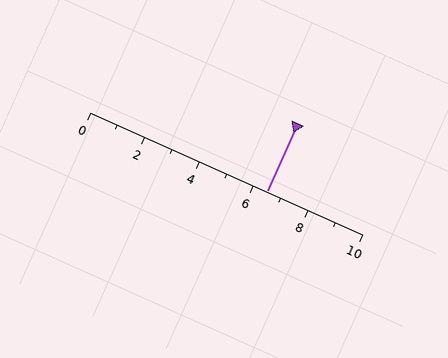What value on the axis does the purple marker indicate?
The marker indicates approximately 6.5.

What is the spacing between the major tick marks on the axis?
The major ticks are spaced 2 apart.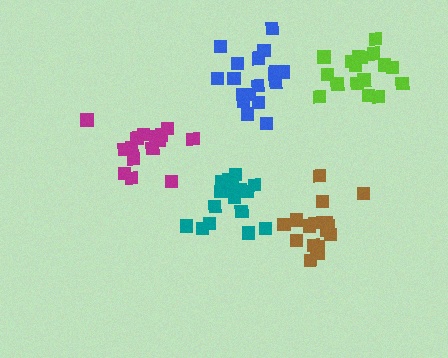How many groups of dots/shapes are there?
There are 5 groups.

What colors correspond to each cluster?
The clusters are colored: blue, brown, lime, magenta, teal.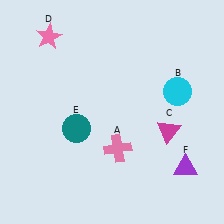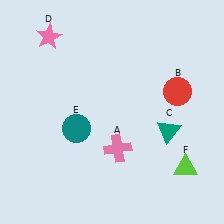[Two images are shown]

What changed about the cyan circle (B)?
In Image 1, B is cyan. In Image 2, it changed to red.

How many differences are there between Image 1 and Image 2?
There are 3 differences between the two images.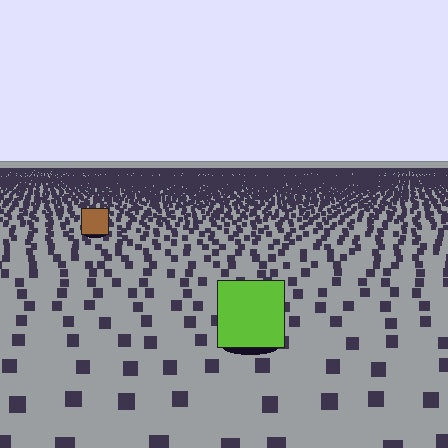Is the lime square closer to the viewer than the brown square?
Yes. The lime square is closer — you can tell from the texture gradient: the ground texture is coarser near it.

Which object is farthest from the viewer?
The brown square is farthest from the viewer. It appears smaller and the ground texture around it is denser.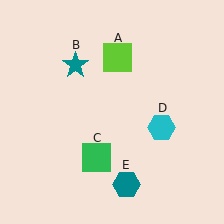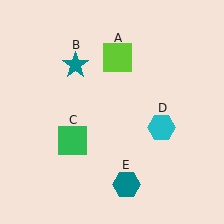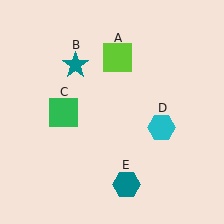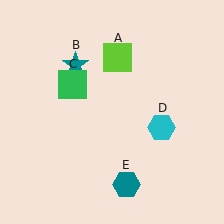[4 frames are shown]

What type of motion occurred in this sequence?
The green square (object C) rotated clockwise around the center of the scene.